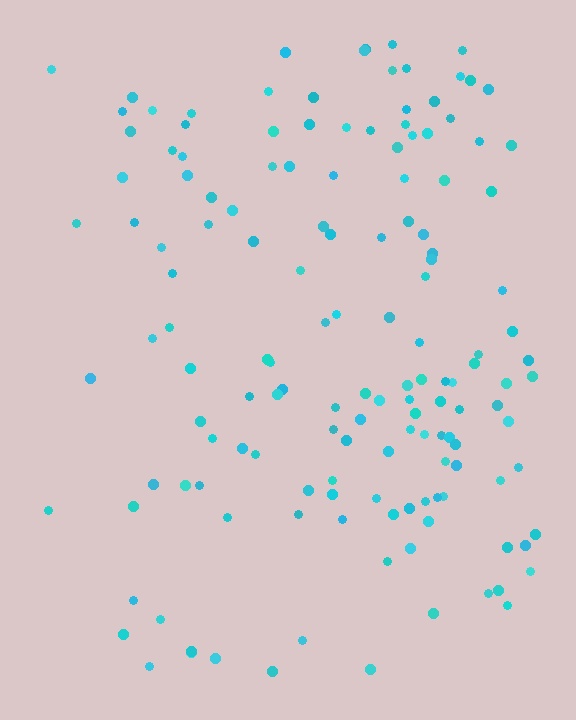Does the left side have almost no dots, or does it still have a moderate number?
Still a moderate number, just noticeably fewer than the right.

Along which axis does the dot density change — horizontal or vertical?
Horizontal.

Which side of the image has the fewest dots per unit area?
The left.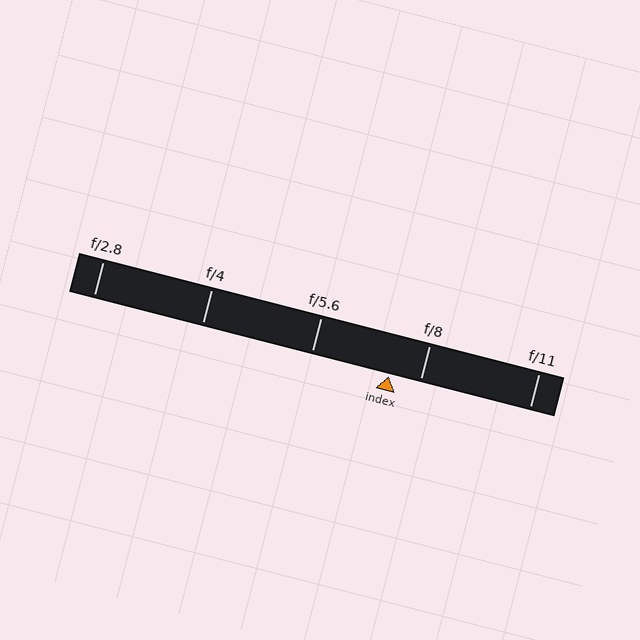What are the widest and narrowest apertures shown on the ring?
The widest aperture shown is f/2.8 and the narrowest is f/11.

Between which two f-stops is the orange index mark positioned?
The index mark is between f/5.6 and f/8.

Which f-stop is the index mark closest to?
The index mark is closest to f/8.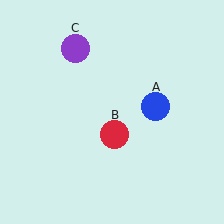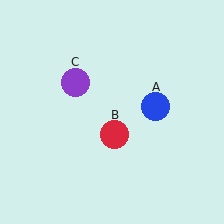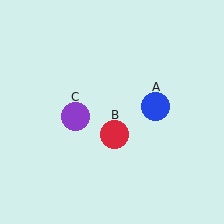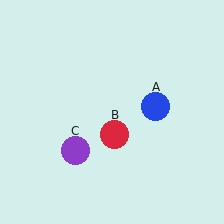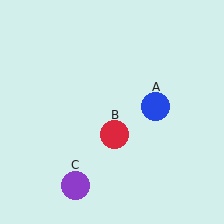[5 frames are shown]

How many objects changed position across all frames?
1 object changed position: purple circle (object C).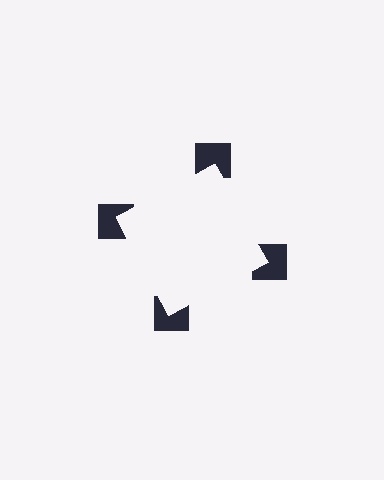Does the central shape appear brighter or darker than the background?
It typically appears slightly brighter than the background, even though no actual brightness change is drawn.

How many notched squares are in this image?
There are 4 — one at each vertex of the illusory square.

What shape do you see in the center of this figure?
An illusory square — its edges are inferred from the aligned wedge cuts in the notched squares, not physically drawn.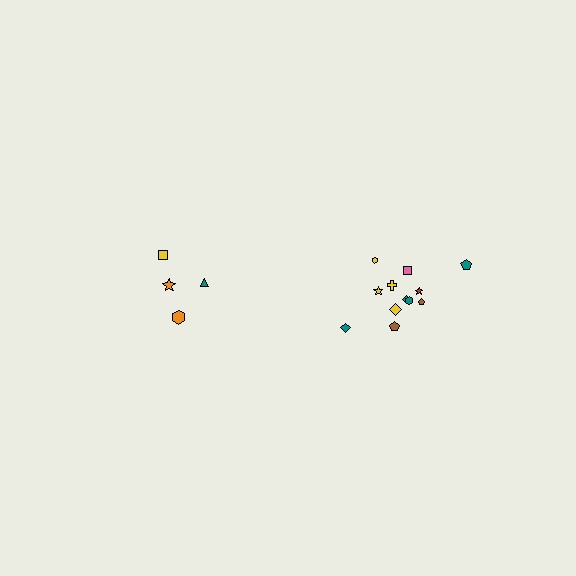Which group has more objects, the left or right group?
The right group.